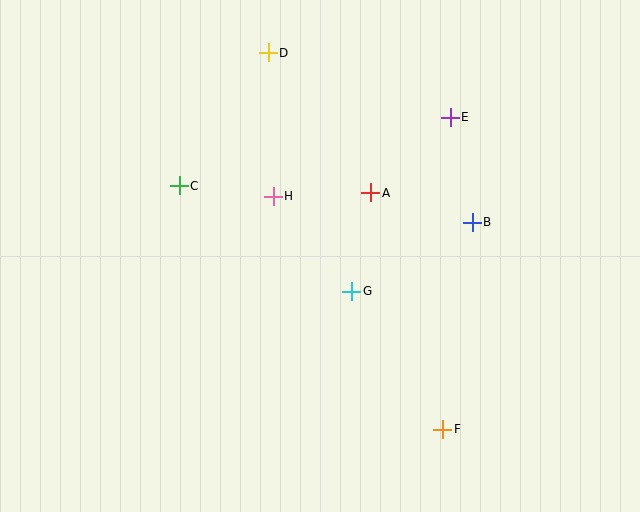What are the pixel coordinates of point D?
Point D is at (268, 53).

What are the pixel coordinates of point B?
Point B is at (472, 222).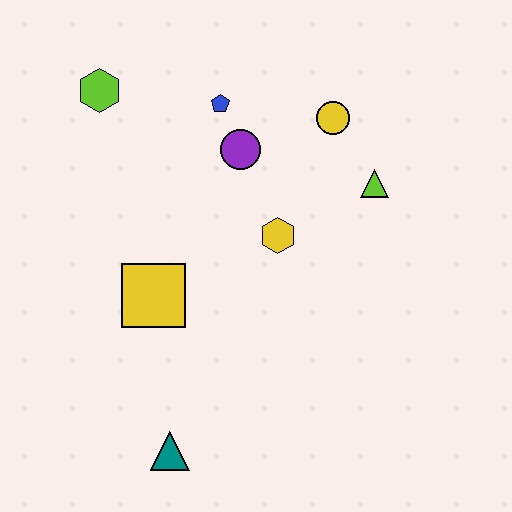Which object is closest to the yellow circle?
The lime triangle is closest to the yellow circle.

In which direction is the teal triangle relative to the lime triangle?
The teal triangle is below the lime triangle.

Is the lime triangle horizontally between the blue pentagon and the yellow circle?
No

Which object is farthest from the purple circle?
The teal triangle is farthest from the purple circle.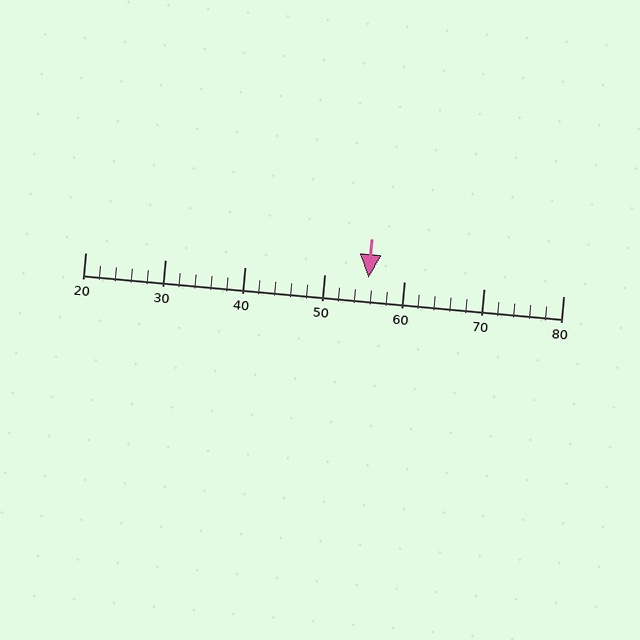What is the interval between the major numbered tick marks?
The major tick marks are spaced 10 units apart.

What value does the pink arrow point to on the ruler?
The pink arrow points to approximately 56.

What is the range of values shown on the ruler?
The ruler shows values from 20 to 80.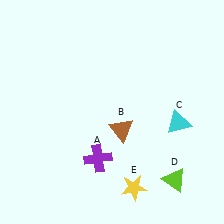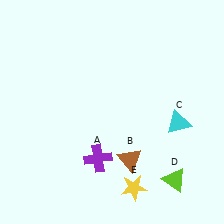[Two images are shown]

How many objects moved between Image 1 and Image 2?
1 object moved between the two images.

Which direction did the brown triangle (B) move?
The brown triangle (B) moved down.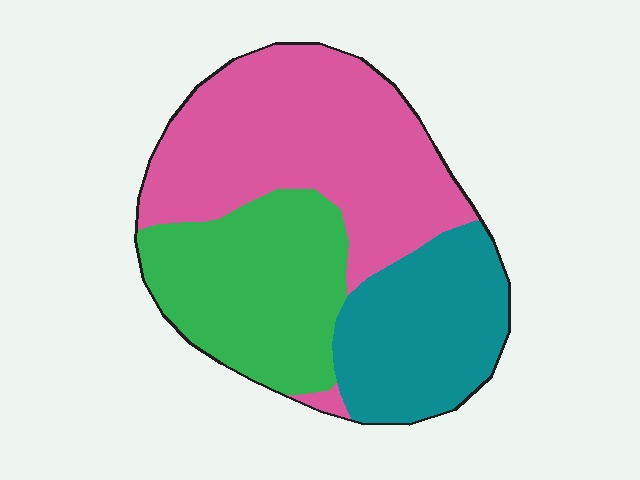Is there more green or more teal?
Green.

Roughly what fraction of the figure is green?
Green takes up about one third (1/3) of the figure.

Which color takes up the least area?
Teal, at roughly 25%.